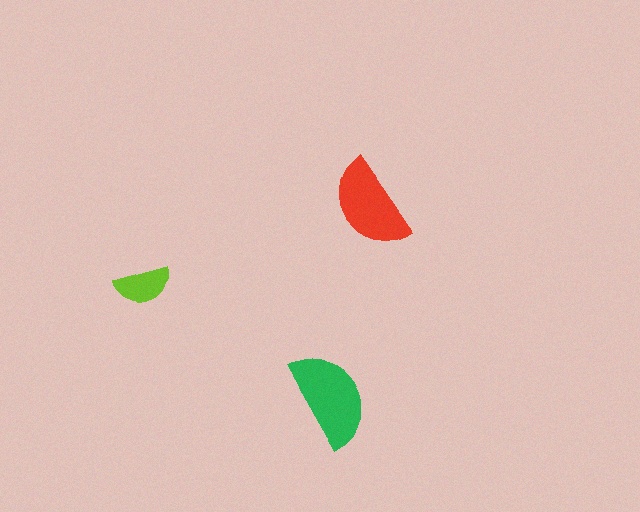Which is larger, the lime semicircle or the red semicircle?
The red one.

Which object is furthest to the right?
The red semicircle is rightmost.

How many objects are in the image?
There are 3 objects in the image.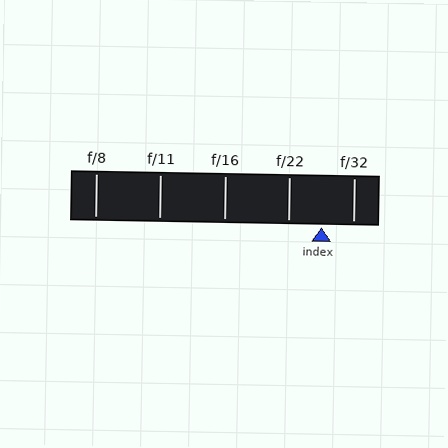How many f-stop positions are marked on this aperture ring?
There are 5 f-stop positions marked.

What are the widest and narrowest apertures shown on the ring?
The widest aperture shown is f/8 and the narrowest is f/32.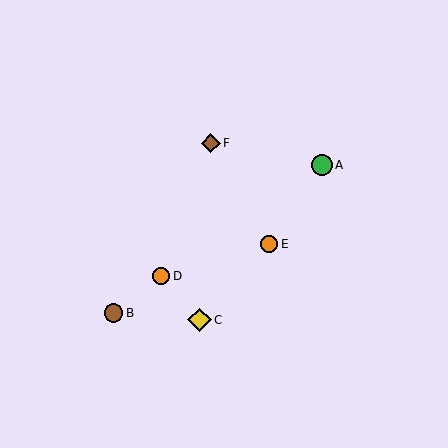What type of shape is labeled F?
Shape F is a brown diamond.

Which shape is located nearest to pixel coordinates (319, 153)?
The green circle (labeled A) at (322, 165) is nearest to that location.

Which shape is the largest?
The yellow diamond (labeled C) is the largest.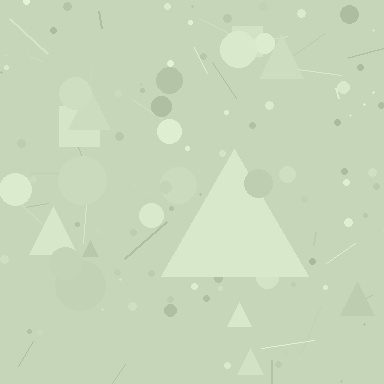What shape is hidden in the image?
A triangle is hidden in the image.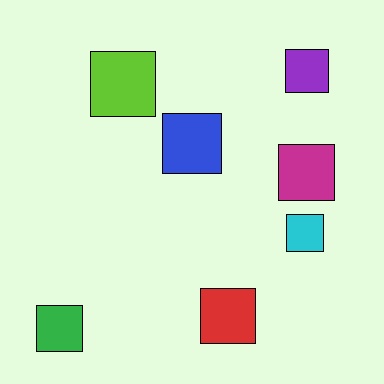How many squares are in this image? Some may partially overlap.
There are 7 squares.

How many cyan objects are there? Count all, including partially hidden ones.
There is 1 cyan object.